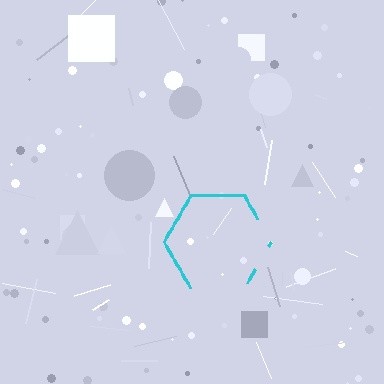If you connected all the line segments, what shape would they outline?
They would outline a hexagon.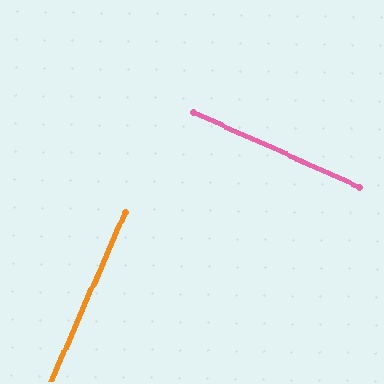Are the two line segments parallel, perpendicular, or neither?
Perpendicular — they meet at approximately 89°.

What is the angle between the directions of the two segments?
Approximately 89 degrees.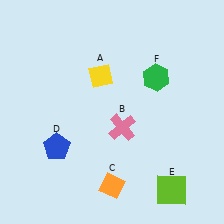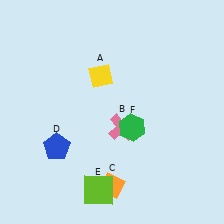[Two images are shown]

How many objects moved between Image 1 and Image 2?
2 objects moved between the two images.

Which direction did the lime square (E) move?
The lime square (E) moved left.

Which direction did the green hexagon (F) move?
The green hexagon (F) moved down.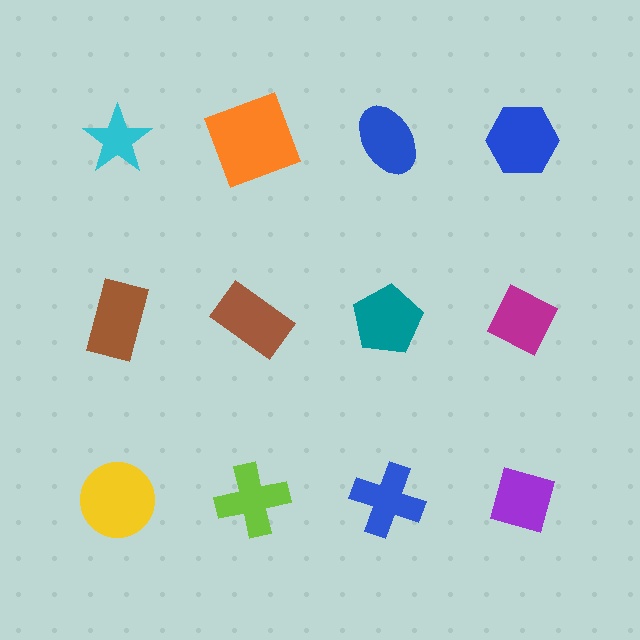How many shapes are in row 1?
4 shapes.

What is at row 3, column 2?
A lime cross.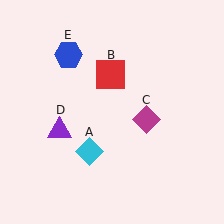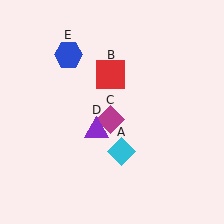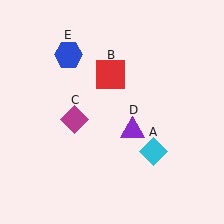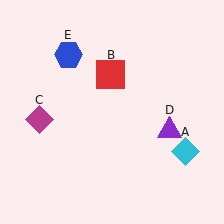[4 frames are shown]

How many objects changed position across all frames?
3 objects changed position: cyan diamond (object A), magenta diamond (object C), purple triangle (object D).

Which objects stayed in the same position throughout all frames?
Red square (object B) and blue hexagon (object E) remained stationary.